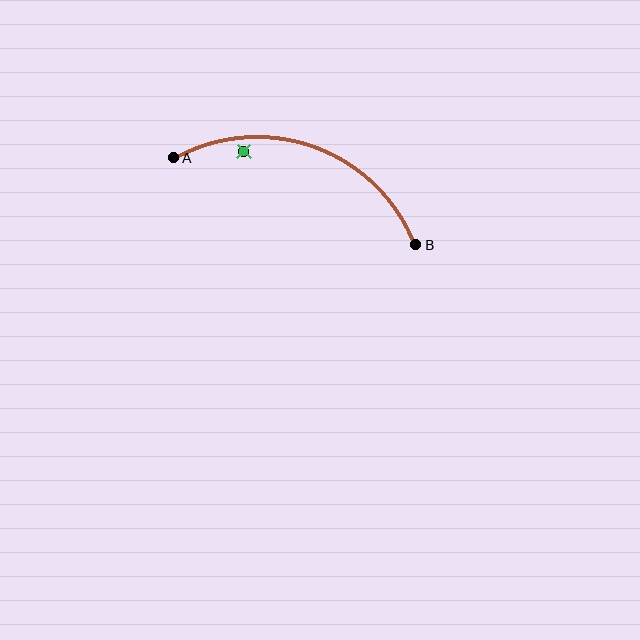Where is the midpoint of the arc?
The arc midpoint is the point on the curve farthest from the straight line joining A and B. It sits above that line.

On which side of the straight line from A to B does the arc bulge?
The arc bulges above the straight line connecting A and B.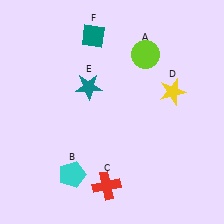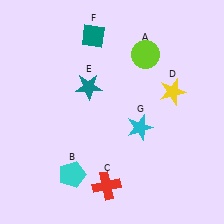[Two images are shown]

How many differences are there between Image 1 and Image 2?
There is 1 difference between the two images.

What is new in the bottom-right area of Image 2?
A cyan star (G) was added in the bottom-right area of Image 2.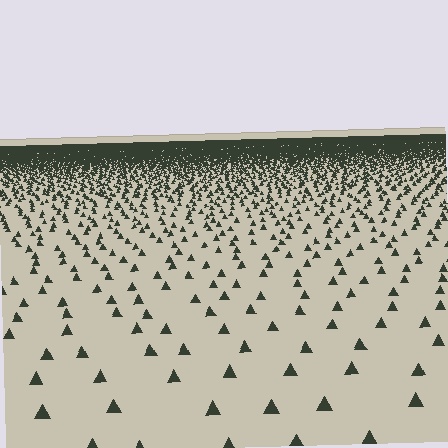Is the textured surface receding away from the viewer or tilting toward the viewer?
The surface is receding away from the viewer. Texture elements get smaller and denser toward the top.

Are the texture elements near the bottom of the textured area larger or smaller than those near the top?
Larger. Near the bottom, elements are closer to the viewer and appear at a bigger on-screen size.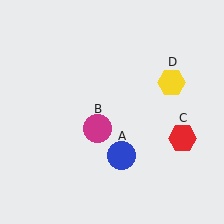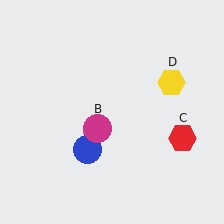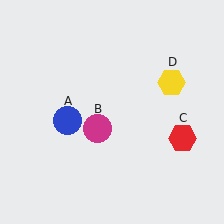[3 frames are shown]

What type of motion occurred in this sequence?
The blue circle (object A) rotated clockwise around the center of the scene.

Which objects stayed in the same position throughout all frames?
Magenta circle (object B) and red hexagon (object C) and yellow hexagon (object D) remained stationary.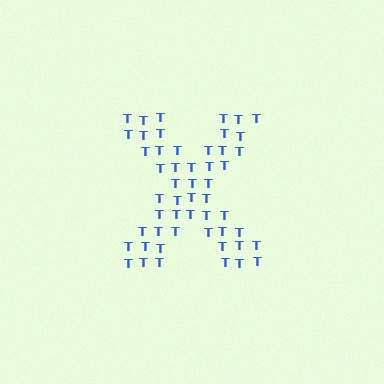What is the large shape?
The large shape is the letter X.